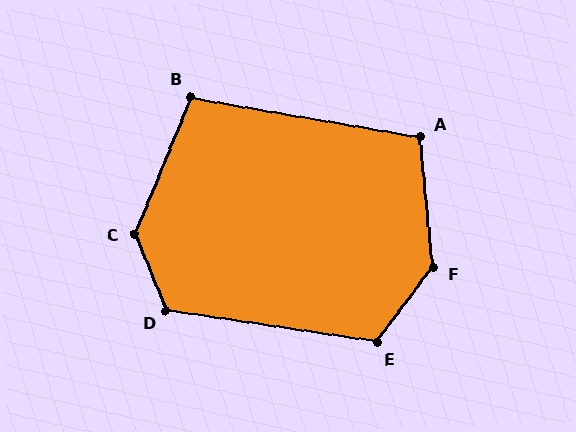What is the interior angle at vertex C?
Approximately 136 degrees (obtuse).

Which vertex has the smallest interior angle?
B, at approximately 102 degrees.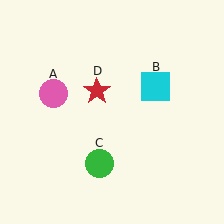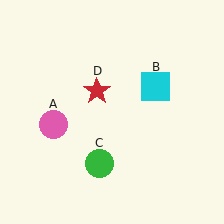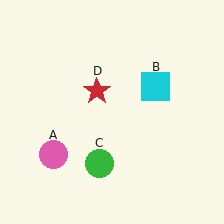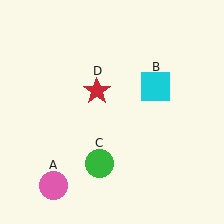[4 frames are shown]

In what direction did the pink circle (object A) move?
The pink circle (object A) moved down.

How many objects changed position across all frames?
1 object changed position: pink circle (object A).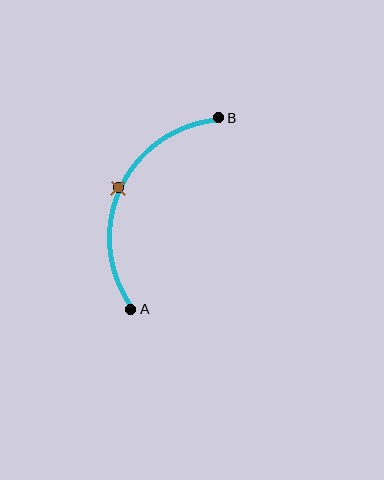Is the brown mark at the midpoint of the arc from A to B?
Yes. The brown mark lies on the arc at equal arc-length from both A and B — it is the arc midpoint.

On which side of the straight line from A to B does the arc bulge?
The arc bulges to the left of the straight line connecting A and B.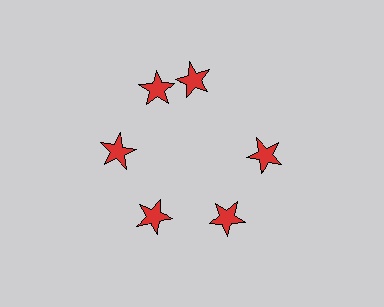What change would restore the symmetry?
The symmetry would be restored by rotating it back into even spacing with its neighbors so that all 6 stars sit at equal angles and equal distance from the center.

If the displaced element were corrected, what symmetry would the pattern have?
It would have 6-fold rotational symmetry — the pattern would map onto itself every 60 degrees.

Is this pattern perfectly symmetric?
No. The 6 red stars are arranged in a ring, but one element near the 1 o'clock position is rotated out of alignment along the ring, breaking the 6-fold rotational symmetry.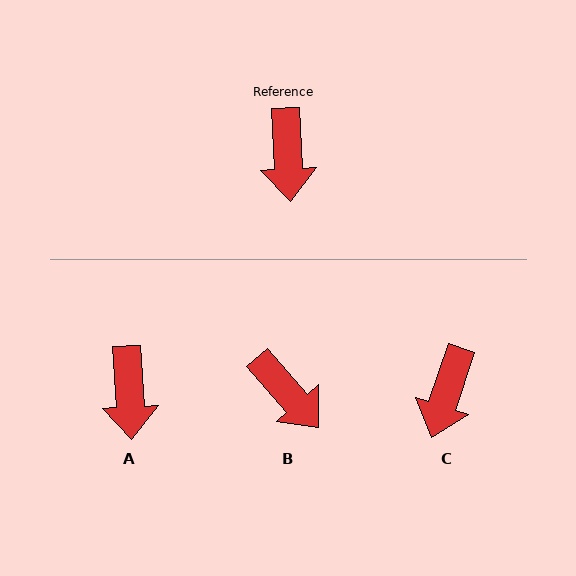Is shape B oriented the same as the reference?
No, it is off by about 38 degrees.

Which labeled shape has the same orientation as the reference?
A.